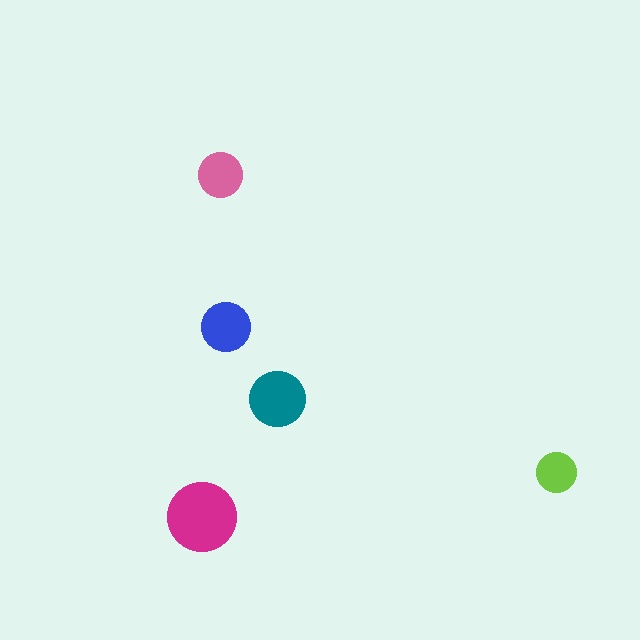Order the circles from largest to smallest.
the magenta one, the teal one, the blue one, the pink one, the lime one.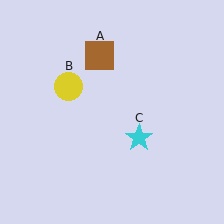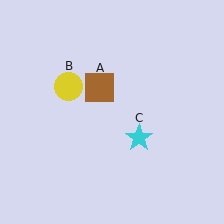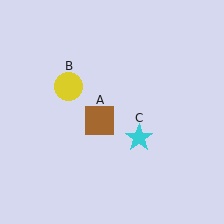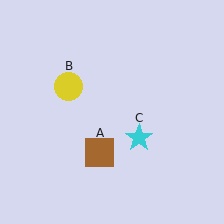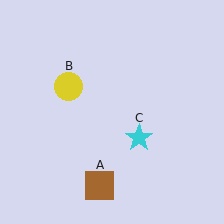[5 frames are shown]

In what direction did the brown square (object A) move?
The brown square (object A) moved down.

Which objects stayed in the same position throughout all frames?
Yellow circle (object B) and cyan star (object C) remained stationary.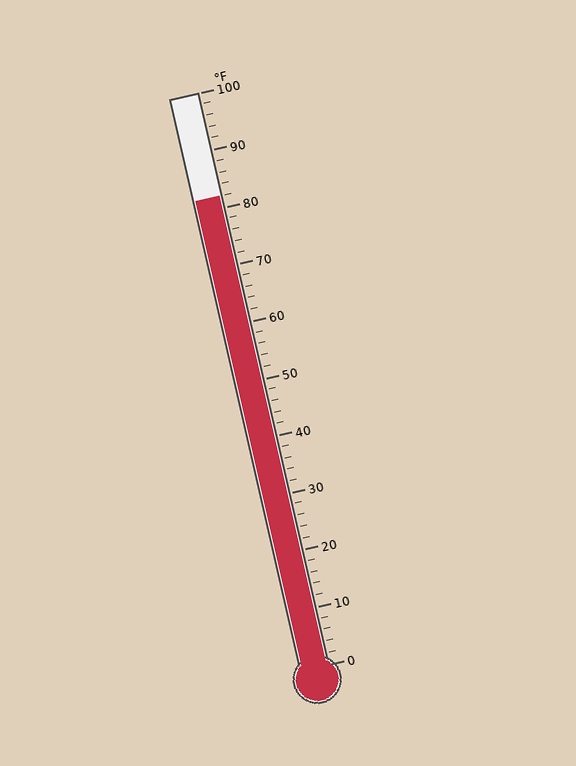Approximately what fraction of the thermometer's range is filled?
The thermometer is filled to approximately 80% of its range.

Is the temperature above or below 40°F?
The temperature is above 40°F.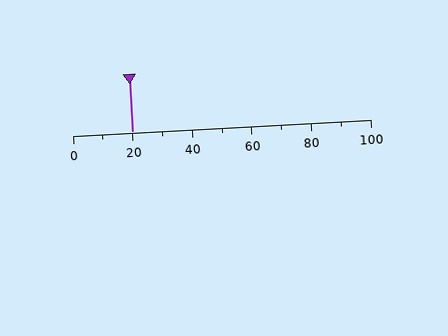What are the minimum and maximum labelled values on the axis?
The axis runs from 0 to 100.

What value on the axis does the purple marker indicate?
The marker indicates approximately 20.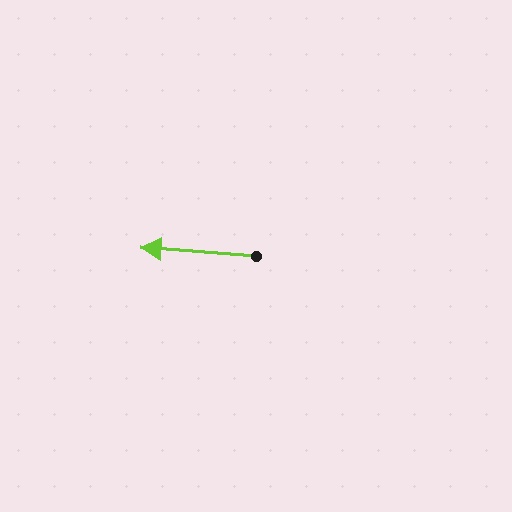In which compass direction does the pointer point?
West.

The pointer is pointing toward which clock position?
Roughly 9 o'clock.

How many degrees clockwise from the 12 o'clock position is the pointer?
Approximately 274 degrees.